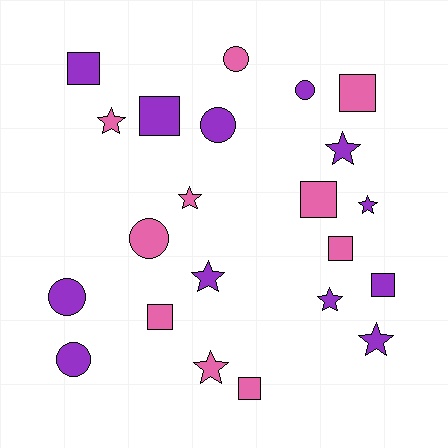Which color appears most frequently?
Purple, with 12 objects.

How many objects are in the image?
There are 22 objects.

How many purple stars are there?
There are 5 purple stars.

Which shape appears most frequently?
Square, with 8 objects.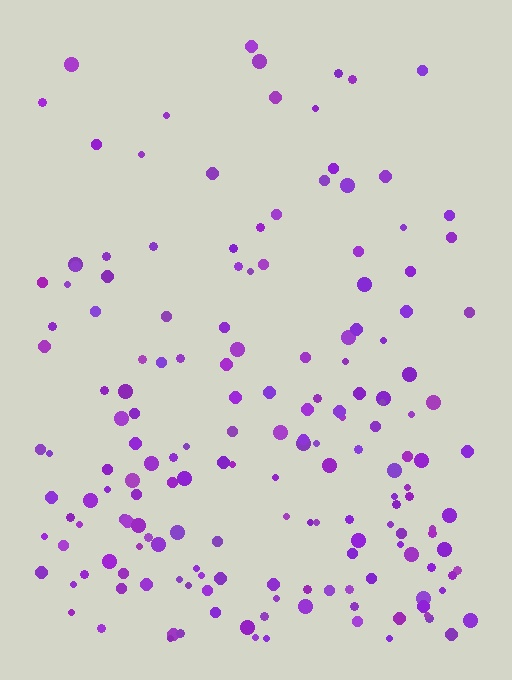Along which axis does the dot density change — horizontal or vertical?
Vertical.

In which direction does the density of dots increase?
From top to bottom, with the bottom side densest.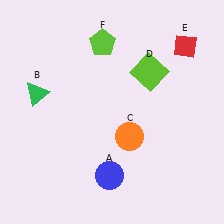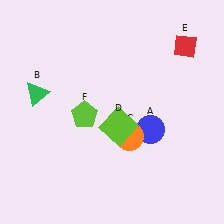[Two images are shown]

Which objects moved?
The objects that moved are: the blue circle (A), the lime square (D), the lime pentagon (F).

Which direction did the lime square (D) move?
The lime square (D) moved down.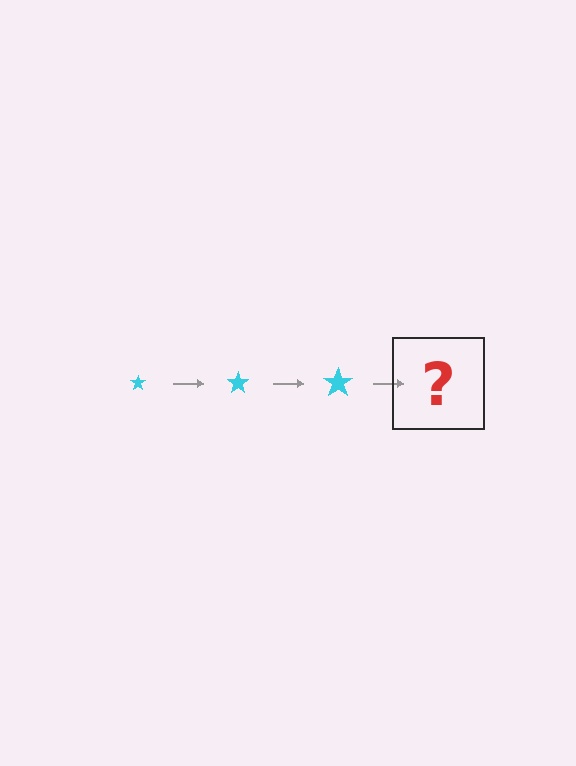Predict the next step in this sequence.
The next step is a cyan star, larger than the previous one.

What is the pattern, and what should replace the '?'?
The pattern is that the star gets progressively larger each step. The '?' should be a cyan star, larger than the previous one.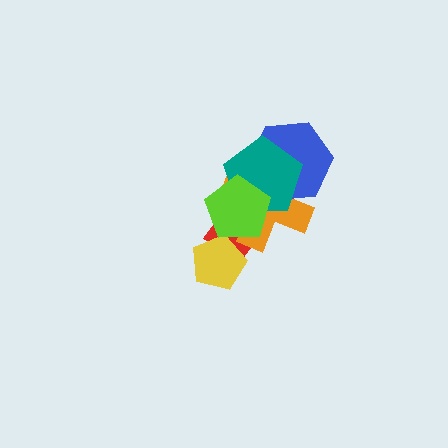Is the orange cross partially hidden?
Yes, it is partially covered by another shape.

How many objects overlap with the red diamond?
4 objects overlap with the red diamond.